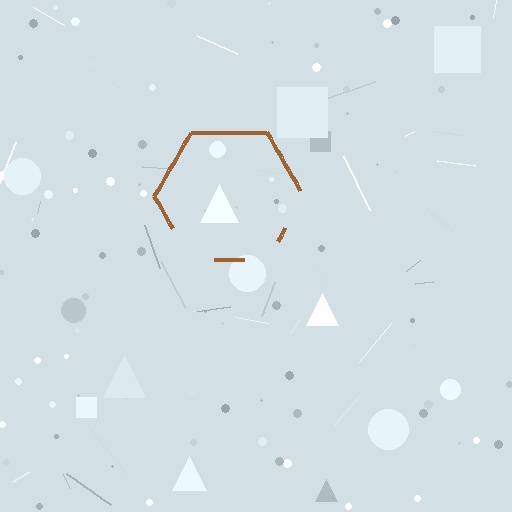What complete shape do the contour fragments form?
The contour fragments form a hexagon.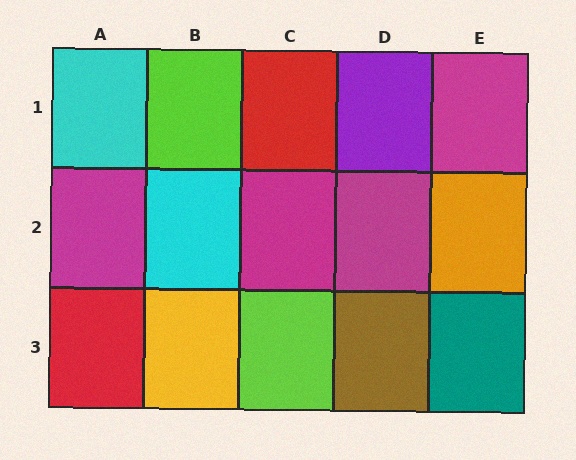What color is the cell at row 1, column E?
Magenta.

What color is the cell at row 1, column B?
Lime.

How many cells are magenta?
4 cells are magenta.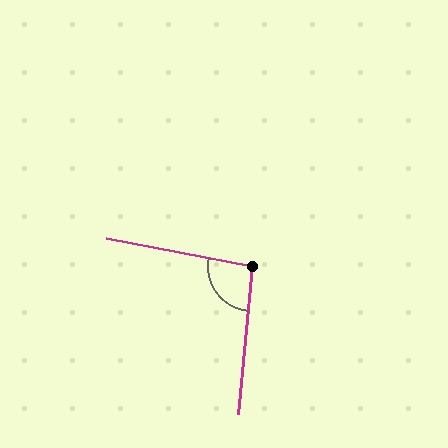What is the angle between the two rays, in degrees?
Approximately 96 degrees.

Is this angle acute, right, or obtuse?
It is obtuse.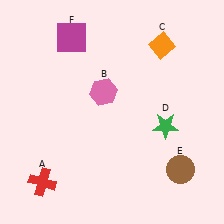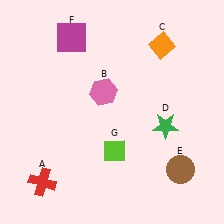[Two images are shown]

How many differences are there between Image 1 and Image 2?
There is 1 difference between the two images.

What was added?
A lime diamond (G) was added in Image 2.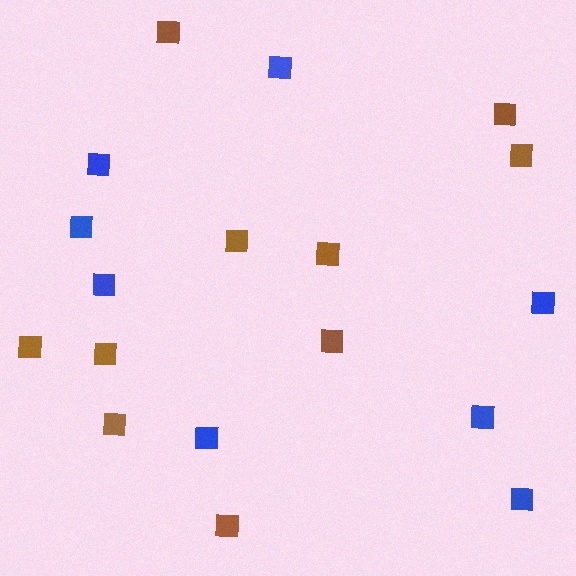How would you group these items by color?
There are 2 groups: one group of blue squares (8) and one group of brown squares (10).